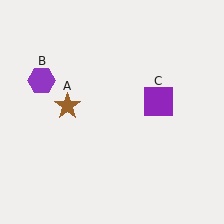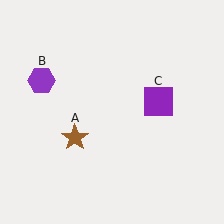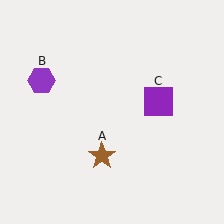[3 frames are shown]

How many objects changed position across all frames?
1 object changed position: brown star (object A).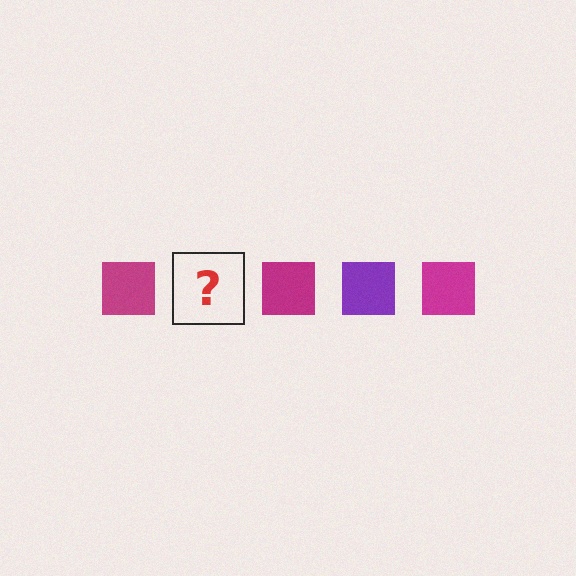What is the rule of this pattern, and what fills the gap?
The rule is that the pattern cycles through magenta, purple squares. The gap should be filled with a purple square.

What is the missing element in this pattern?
The missing element is a purple square.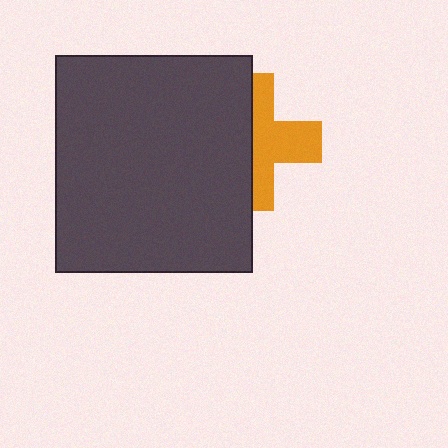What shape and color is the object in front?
The object in front is a dark gray rectangle.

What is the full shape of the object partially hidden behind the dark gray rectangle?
The partially hidden object is an orange cross.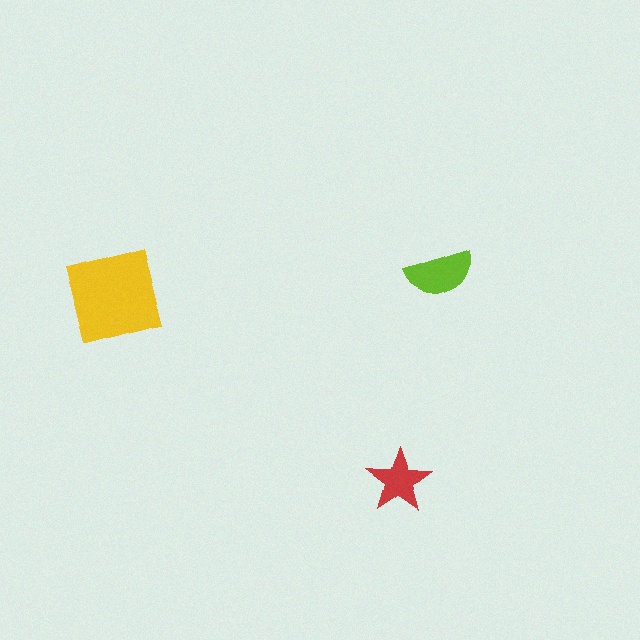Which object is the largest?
The yellow square.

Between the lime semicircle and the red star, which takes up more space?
The lime semicircle.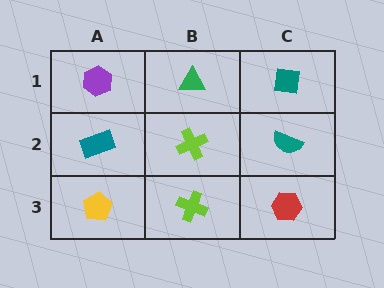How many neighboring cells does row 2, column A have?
3.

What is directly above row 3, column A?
A teal rectangle.